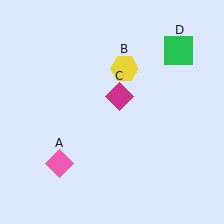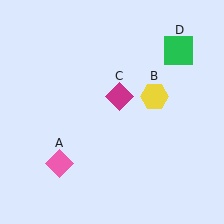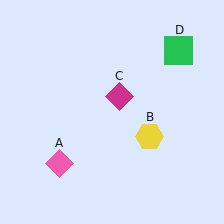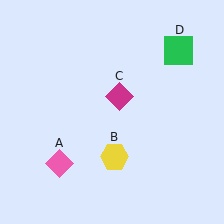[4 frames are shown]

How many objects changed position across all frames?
1 object changed position: yellow hexagon (object B).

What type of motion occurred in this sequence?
The yellow hexagon (object B) rotated clockwise around the center of the scene.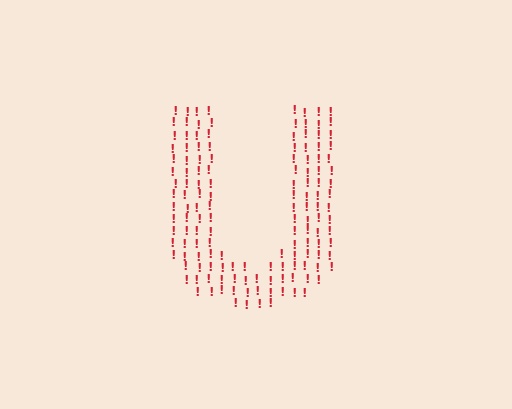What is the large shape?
The large shape is the letter U.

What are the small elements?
The small elements are exclamation marks.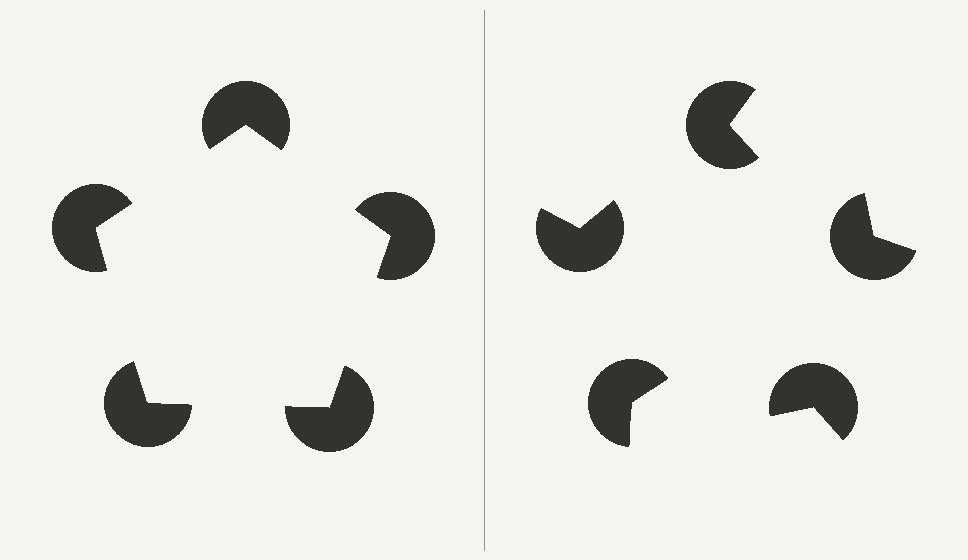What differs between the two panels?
The pac-man discs are positioned identically on both sides; only the wedge orientations differ. On the left they align to a pentagon; on the right they are misaligned.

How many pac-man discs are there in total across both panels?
10 — 5 on each side.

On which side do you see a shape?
An illusory pentagon appears on the left side. On the right side the wedge cuts are rotated, so no coherent shape forms.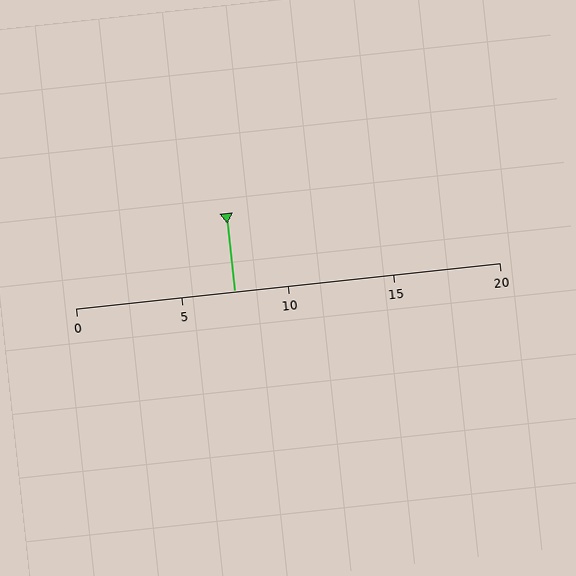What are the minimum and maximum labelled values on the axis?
The axis runs from 0 to 20.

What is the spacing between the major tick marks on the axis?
The major ticks are spaced 5 apart.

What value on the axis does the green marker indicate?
The marker indicates approximately 7.5.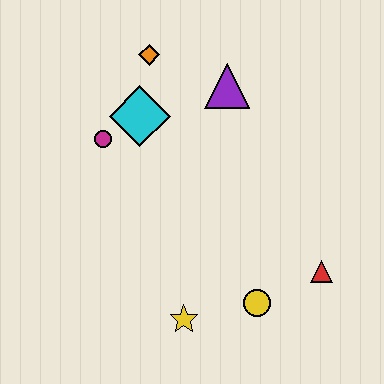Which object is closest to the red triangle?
The yellow circle is closest to the red triangle.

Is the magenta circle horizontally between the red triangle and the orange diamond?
No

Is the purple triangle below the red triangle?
No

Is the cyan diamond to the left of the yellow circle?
Yes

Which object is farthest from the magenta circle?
The red triangle is farthest from the magenta circle.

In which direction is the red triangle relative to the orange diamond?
The red triangle is below the orange diamond.